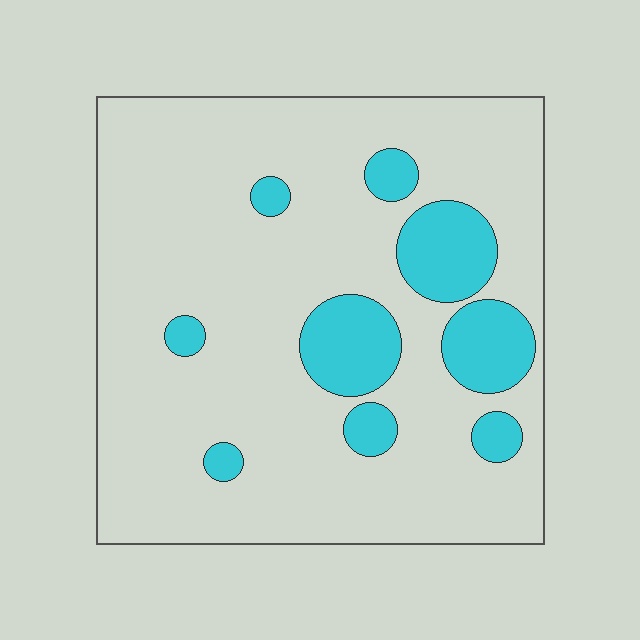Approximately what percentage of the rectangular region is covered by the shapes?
Approximately 15%.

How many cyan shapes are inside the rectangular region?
9.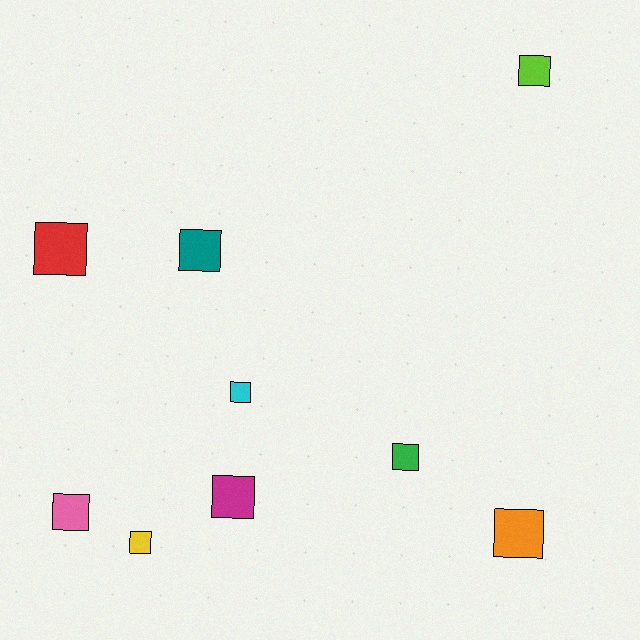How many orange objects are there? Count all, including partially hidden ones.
There is 1 orange object.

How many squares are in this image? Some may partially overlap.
There are 9 squares.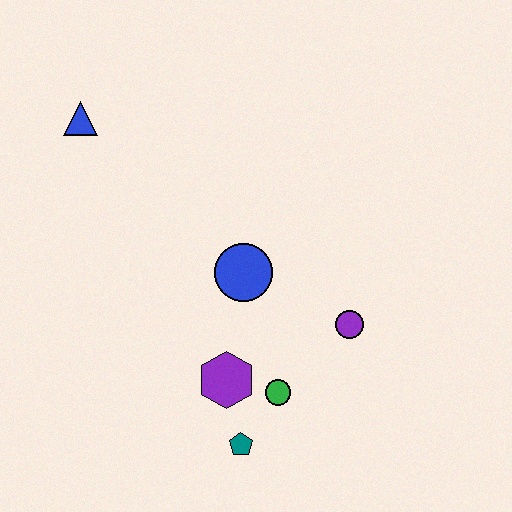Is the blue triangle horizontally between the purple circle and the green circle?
No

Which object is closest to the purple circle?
The green circle is closest to the purple circle.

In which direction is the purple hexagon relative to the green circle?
The purple hexagon is to the left of the green circle.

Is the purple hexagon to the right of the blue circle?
No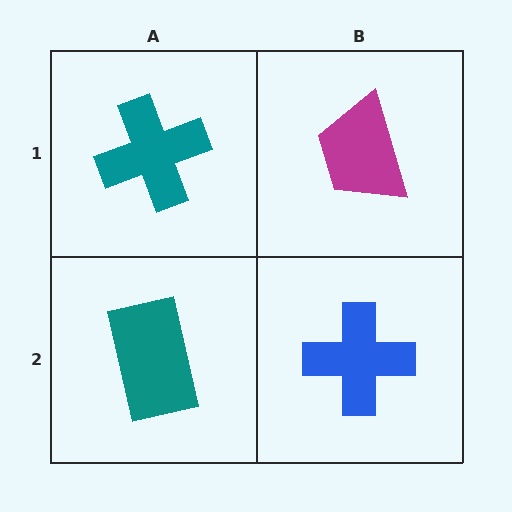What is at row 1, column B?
A magenta trapezoid.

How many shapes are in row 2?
2 shapes.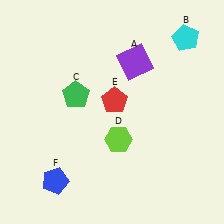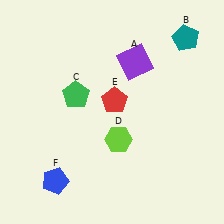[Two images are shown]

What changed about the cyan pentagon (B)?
In Image 1, B is cyan. In Image 2, it changed to teal.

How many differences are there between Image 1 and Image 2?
There is 1 difference between the two images.